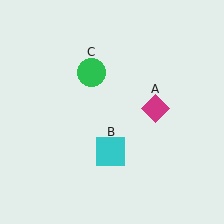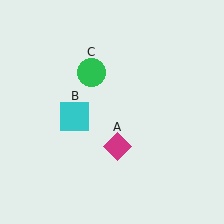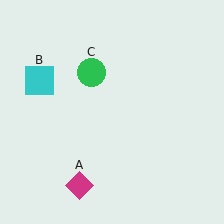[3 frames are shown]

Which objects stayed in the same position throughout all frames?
Green circle (object C) remained stationary.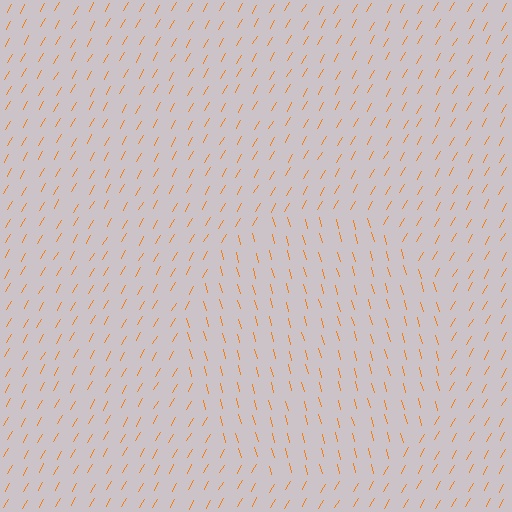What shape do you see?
I see a circle.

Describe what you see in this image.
The image is filled with small orange line segments. A circle region in the image has lines oriented differently from the surrounding lines, creating a visible texture boundary.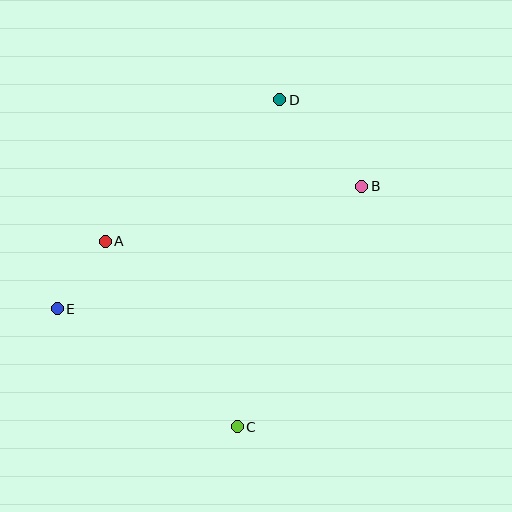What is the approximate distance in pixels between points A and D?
The distance between A and D is approximately 225 pixels.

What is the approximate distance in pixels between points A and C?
The distance between A and C is approximately 227 pixels.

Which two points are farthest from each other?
Points C and D are farthest from each other.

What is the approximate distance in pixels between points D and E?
The distance between D and E is approximately 305 pixels.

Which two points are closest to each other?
Points A and E are closest to each other.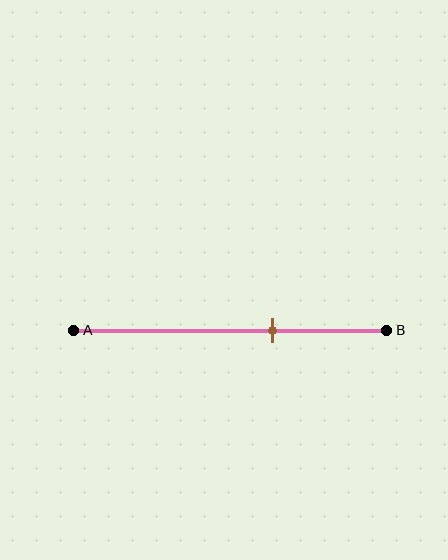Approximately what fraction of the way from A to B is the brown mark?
The brown mark is approximately 65% of the way from A to B.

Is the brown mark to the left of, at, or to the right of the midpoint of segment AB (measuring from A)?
The brown mark is to the right of the midpoint of segment AB.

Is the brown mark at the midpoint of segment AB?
No, the mark is at about 65% from A, not at the 50% midpoint.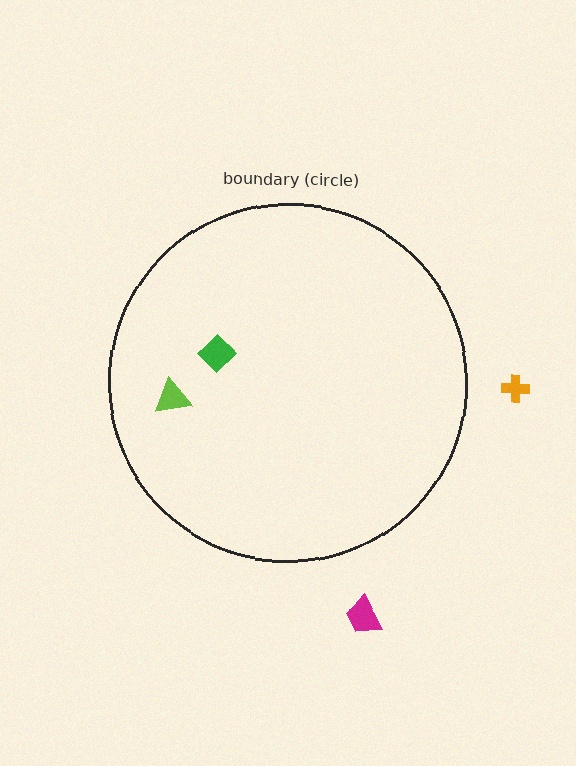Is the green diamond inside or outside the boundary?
Inside.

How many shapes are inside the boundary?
2 inside, 2 outside.